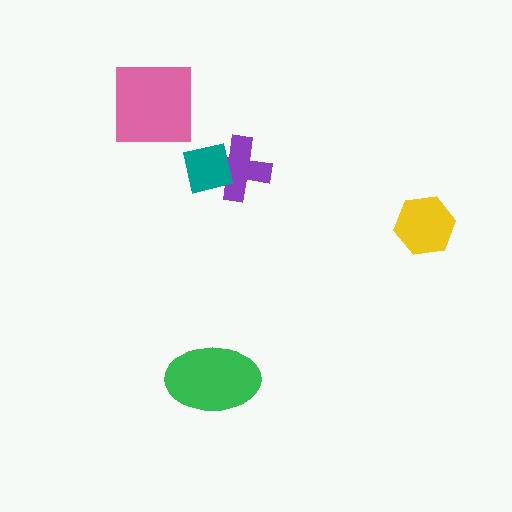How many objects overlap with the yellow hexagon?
0 objects overlap with the yellow hexagon.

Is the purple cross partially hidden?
Yes, it is partially covered by another shape.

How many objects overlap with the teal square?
1 object overlaps with the teal square.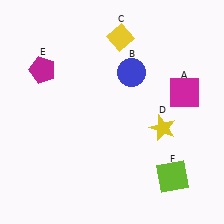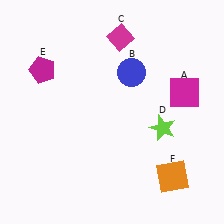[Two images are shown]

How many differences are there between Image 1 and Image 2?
There are 3 differences between the two images.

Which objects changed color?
C changed from yellow to magenta. D changed from yellow to lime. F changed from lime to orange.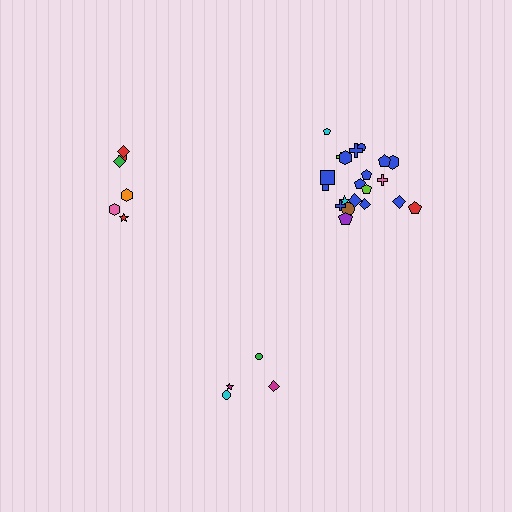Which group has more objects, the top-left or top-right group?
The top-right group.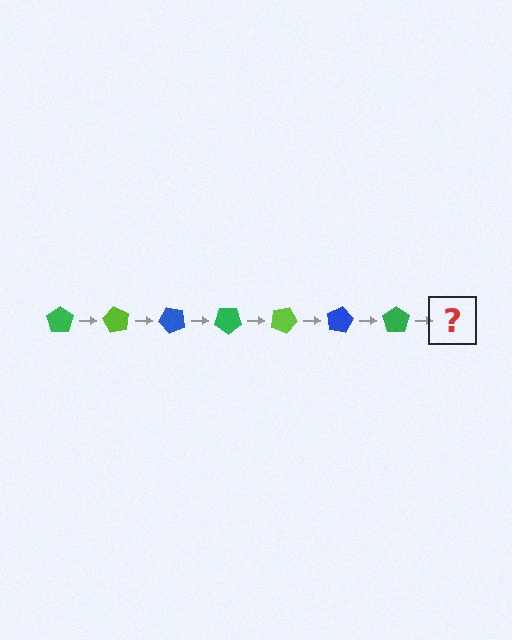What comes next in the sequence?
The next element should be a lime pentagon, rotated 420 degrees from the start.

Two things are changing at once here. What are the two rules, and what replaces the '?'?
The two rules are that it rotates 60 degrees each step and the color cycles through green, lime, and blue. The '?' should be a lime pentagon, rotated 420 degrees from the start.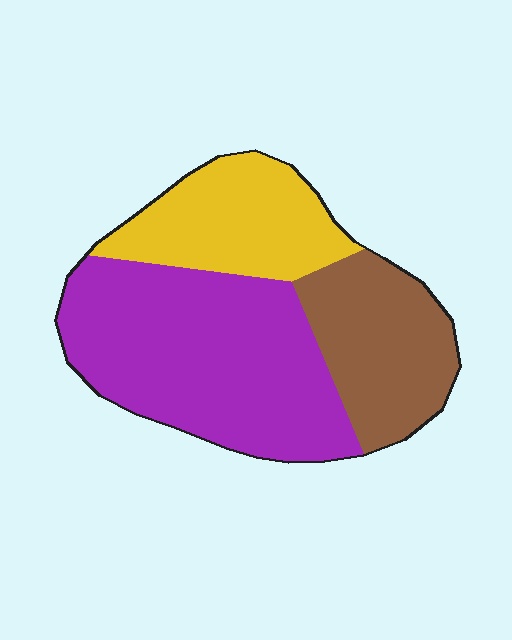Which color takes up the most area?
Purple, at roughly 50%.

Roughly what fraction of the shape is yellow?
Yellow takes up less than a quarter of the shape.